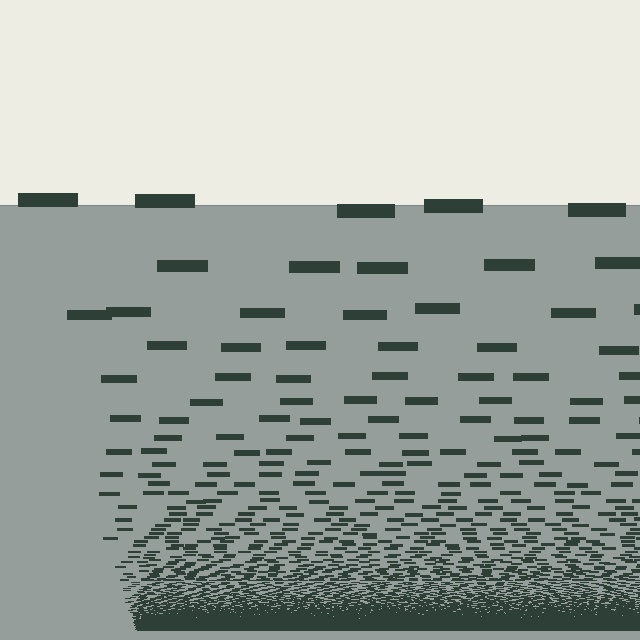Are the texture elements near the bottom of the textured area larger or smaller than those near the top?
Smaller. The gradient is inverted — elements near the bottom are smaller and denser.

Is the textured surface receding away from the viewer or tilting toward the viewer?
The surface appears to tilt toward the viewer. Texture elements get larger and sparser toward the top.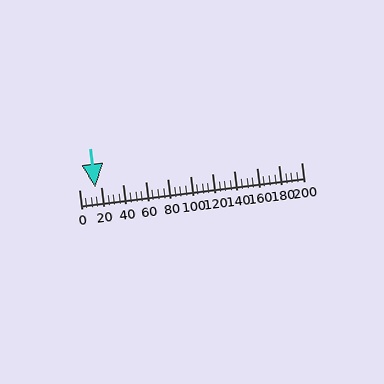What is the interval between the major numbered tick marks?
The major tick marks are spaced 20 units apart.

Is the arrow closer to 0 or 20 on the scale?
The arrow is closer to 20.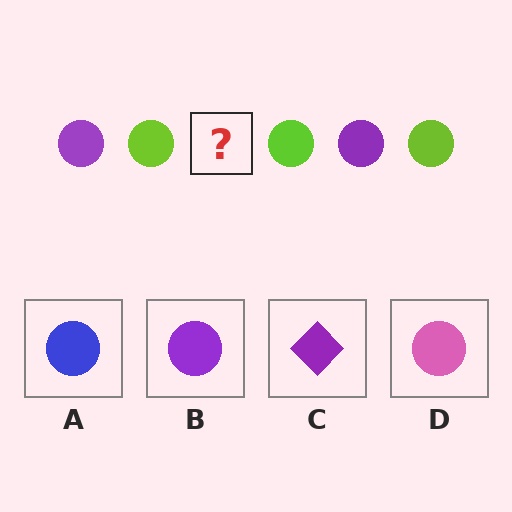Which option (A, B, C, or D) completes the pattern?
B.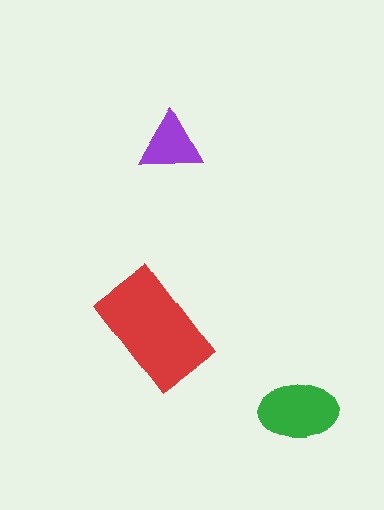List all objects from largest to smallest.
The red rectangle, the green ellipse, the purple triangle.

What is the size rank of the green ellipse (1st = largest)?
2nd.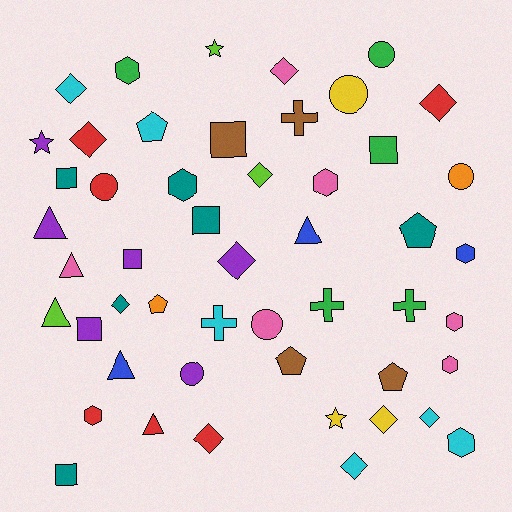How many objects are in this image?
There are 50 objects.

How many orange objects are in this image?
There are 2 orange objects.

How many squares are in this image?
There are 7 squares.